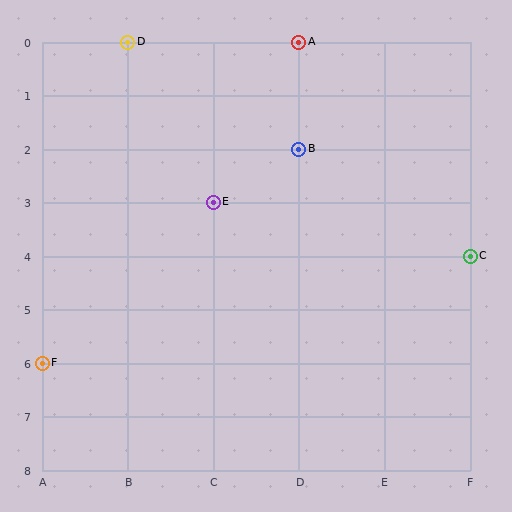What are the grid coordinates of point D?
Point D is at grid coordinates (B, 0).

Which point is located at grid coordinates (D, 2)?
Point B is at (D, 2).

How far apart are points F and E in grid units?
Points F and E are 2 columns and 3 rows apart (about 3.6 grid units diagonally).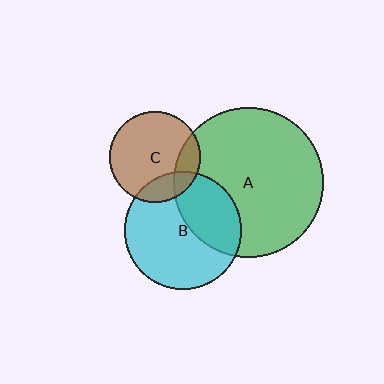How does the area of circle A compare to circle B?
Approximately 1.6 times.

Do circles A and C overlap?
Yes.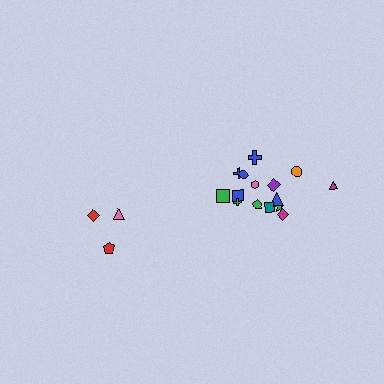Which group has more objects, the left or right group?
The right group.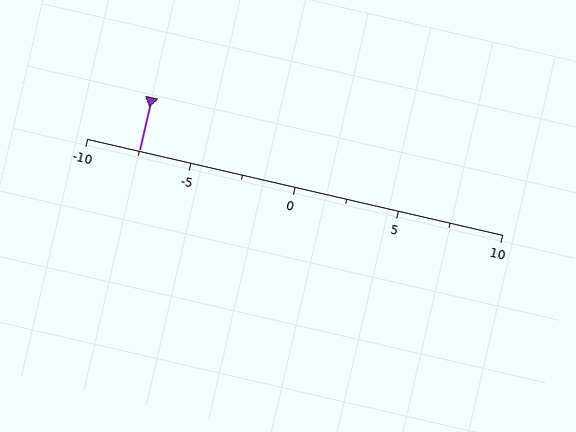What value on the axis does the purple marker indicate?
The marker indicates approximately -7.5.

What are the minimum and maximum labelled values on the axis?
The axis runs from -10 to 10.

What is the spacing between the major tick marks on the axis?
The major ticks are spaced 5 apart.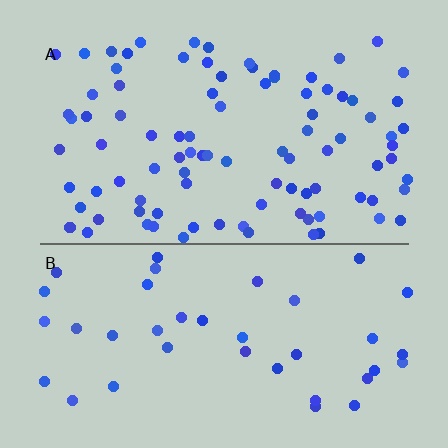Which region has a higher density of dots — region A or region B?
A (the top).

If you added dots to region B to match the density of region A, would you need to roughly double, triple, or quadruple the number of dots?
Approximately double.